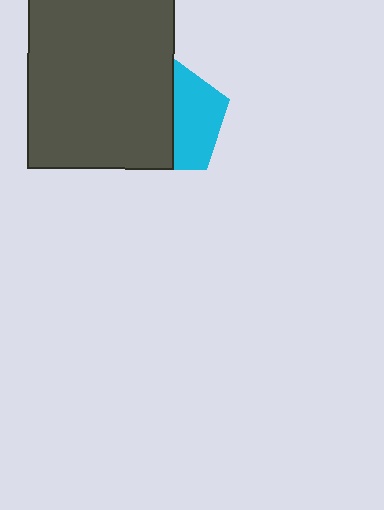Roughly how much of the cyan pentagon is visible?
A small part of it is visible (roughly 45%).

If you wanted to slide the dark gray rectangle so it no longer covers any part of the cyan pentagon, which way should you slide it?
Slide it left — that is the most direct way to separate the two shapes.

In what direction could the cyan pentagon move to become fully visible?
The cyan pentagon could move right. That would shift it out from behind the dark gray rectangle entirely.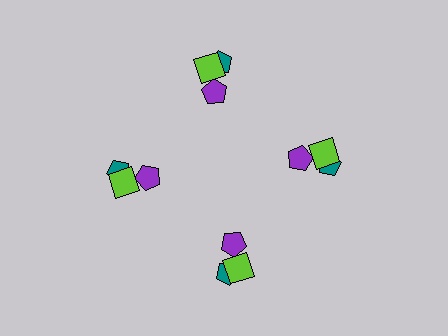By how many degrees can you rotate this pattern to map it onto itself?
The pattern maps onto itself every 90 degrees of rotation.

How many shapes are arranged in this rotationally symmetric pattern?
There are 12 shapes, arranged in 4 groups of 3.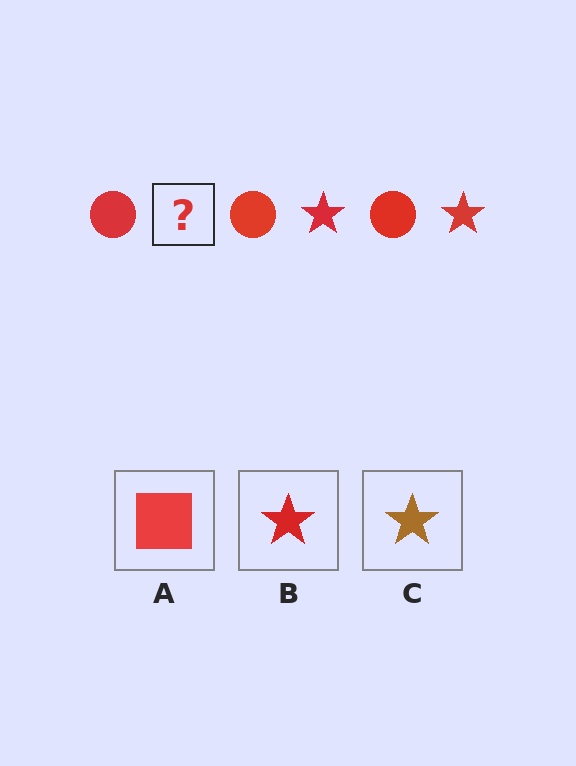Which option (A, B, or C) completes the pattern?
B.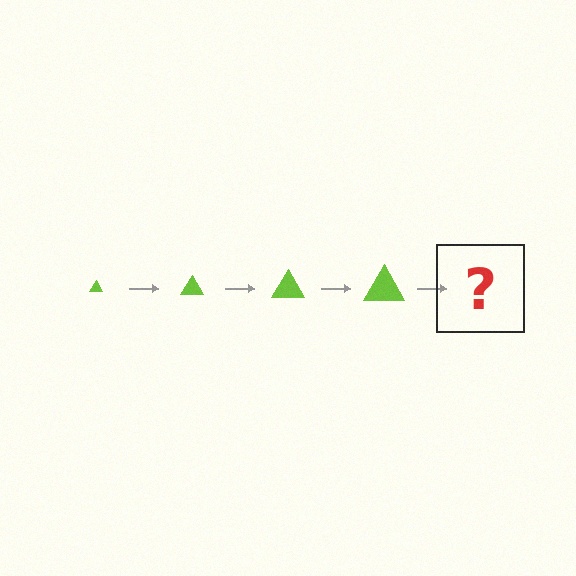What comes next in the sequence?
The next element should be a lime triangle, larger than the previous one.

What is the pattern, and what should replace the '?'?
The pattern is that the triangle gets progressively larger each step. The '?' should be a lime triangle, larger than the previous one.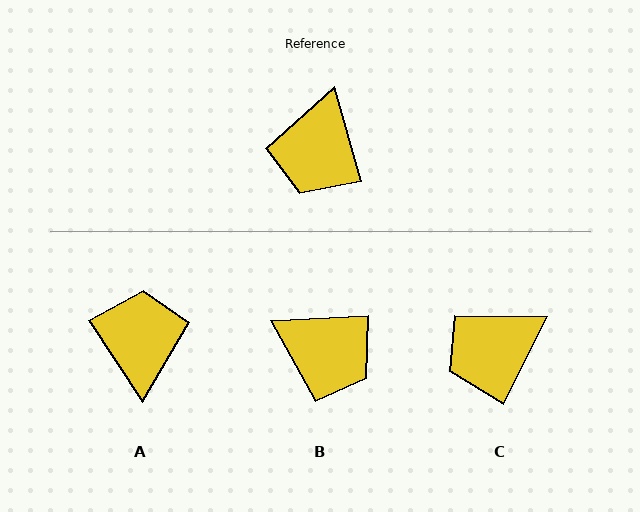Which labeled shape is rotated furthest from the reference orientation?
A, about 162 degrees away.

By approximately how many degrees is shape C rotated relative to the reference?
Approximately 43 degrees clockwise.